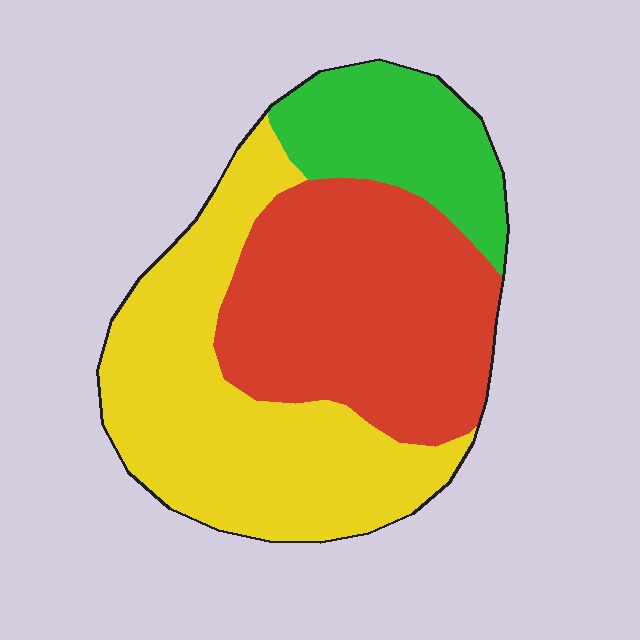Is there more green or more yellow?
Yellow.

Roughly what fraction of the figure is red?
Red takes up about two fifths (2/5) of the figure.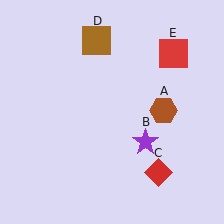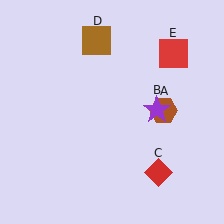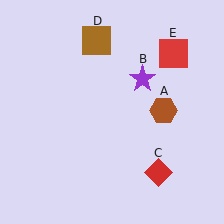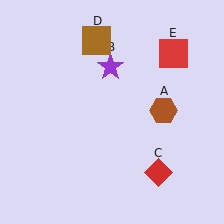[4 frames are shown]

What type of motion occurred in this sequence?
The purple star (object B) rotated counterclockwise around the center of the scene.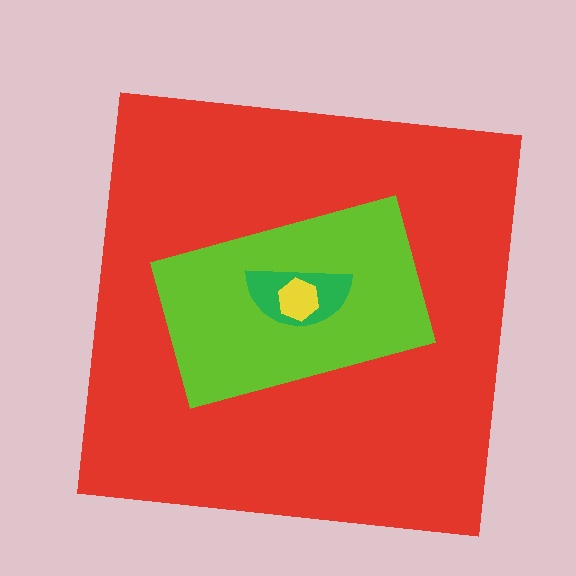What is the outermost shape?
The red square.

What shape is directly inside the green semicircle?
The yellow hexagon.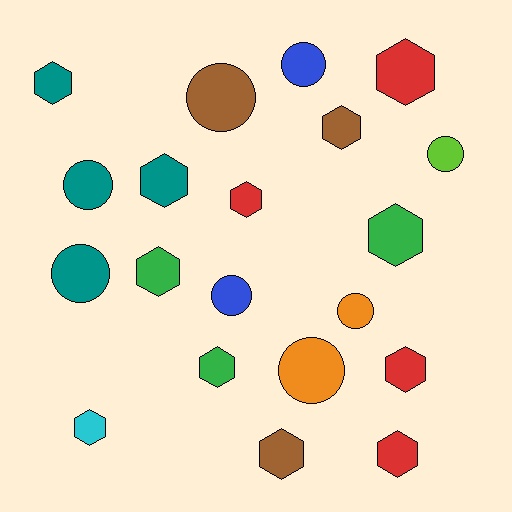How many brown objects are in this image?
There are 3 brown objects.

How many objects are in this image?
There are 20 objects.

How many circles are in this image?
There are 8 circles.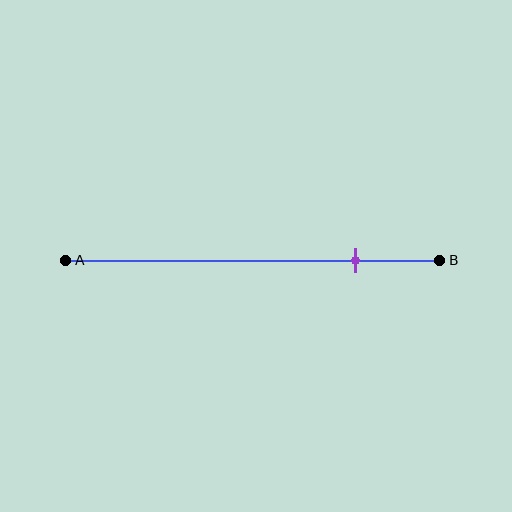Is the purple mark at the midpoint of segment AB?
No, the mark is at about 75% from A, not at the 50% midpoint.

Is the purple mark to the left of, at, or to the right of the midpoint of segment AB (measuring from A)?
The purple mark is to the right of the midpoint of segment AB.